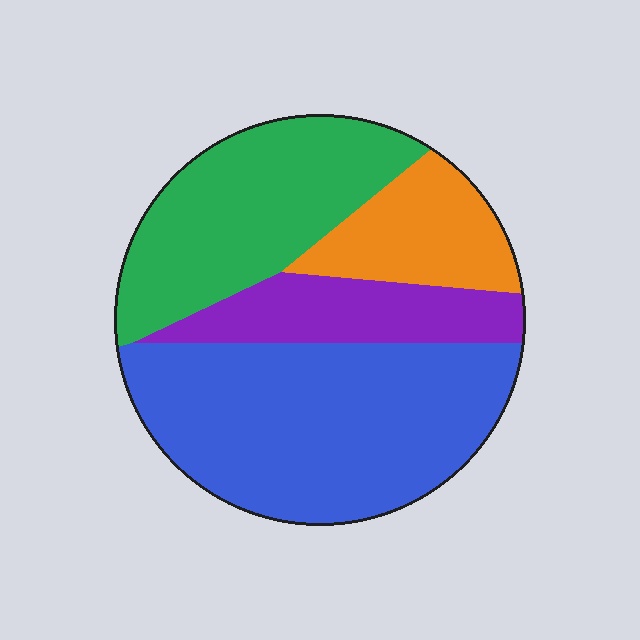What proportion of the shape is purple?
Purple covers around 15% of the shape.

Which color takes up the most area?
Blue, at roughly 45%.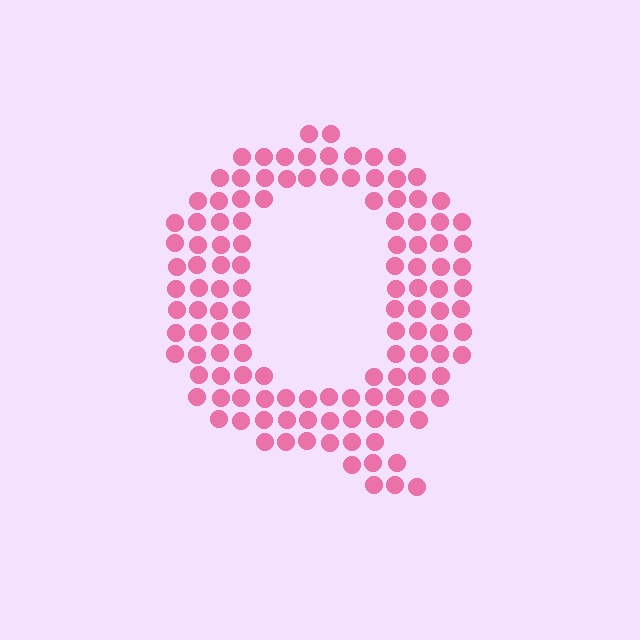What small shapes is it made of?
It is made of small circles.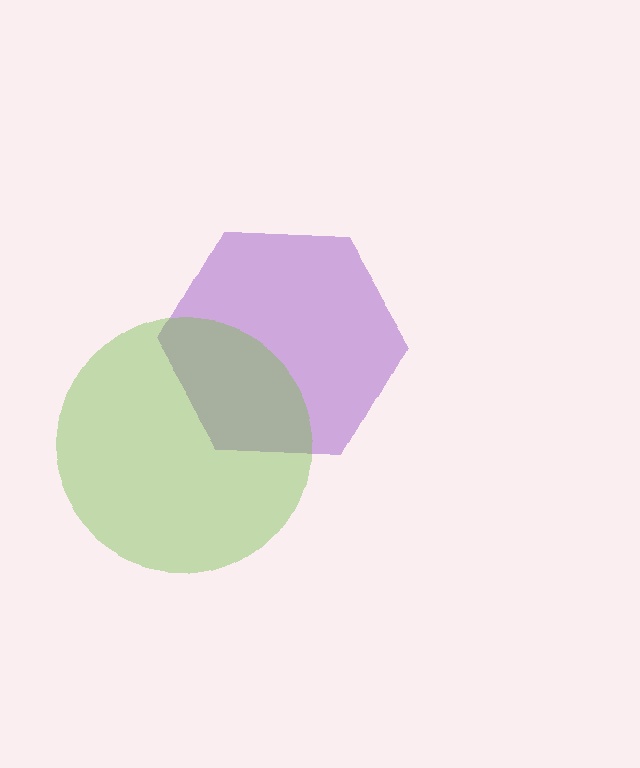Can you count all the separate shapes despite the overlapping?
Yes, there are 2 separate shapes.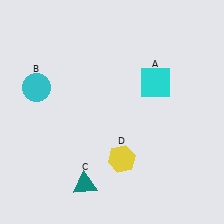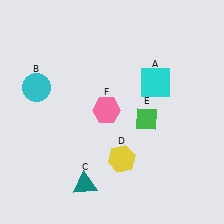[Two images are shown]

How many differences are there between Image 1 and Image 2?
There are 2 differences between the two images.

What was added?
A green diamond (E), a pink hexagon (F) were added in Image 2.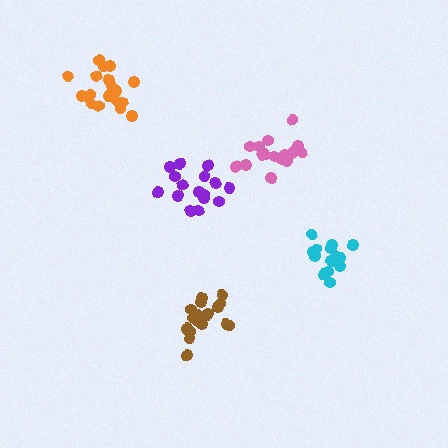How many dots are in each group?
Group 1: 18 dots, Group 2: 14 dots, Group 3: 18 dots, Group 4: 19 dots, Group 5: 16 dots (85 total).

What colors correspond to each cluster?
The clusters are colored: orange, cyan, brown, pink, purple.